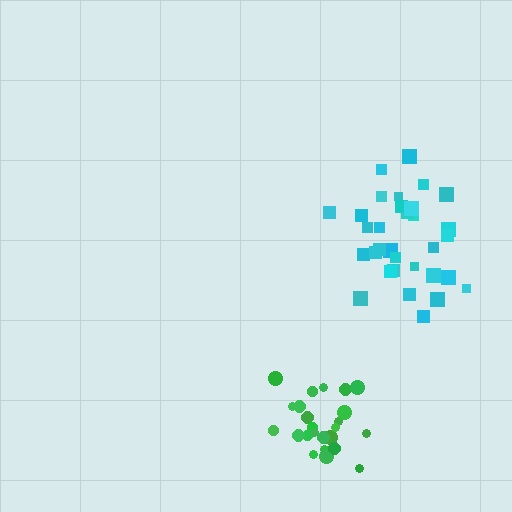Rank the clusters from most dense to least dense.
green, cyan.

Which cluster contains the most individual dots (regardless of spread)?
Cyan (32).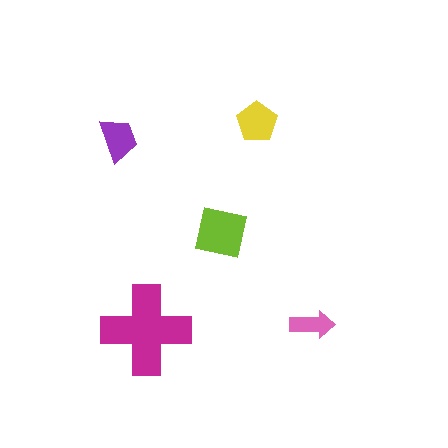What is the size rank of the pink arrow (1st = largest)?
5th.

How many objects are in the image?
There are 5 objects in the image.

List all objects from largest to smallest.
The magenta cross, the lime square, the yellow pentagon, the purple trapezoid, the pink arrow.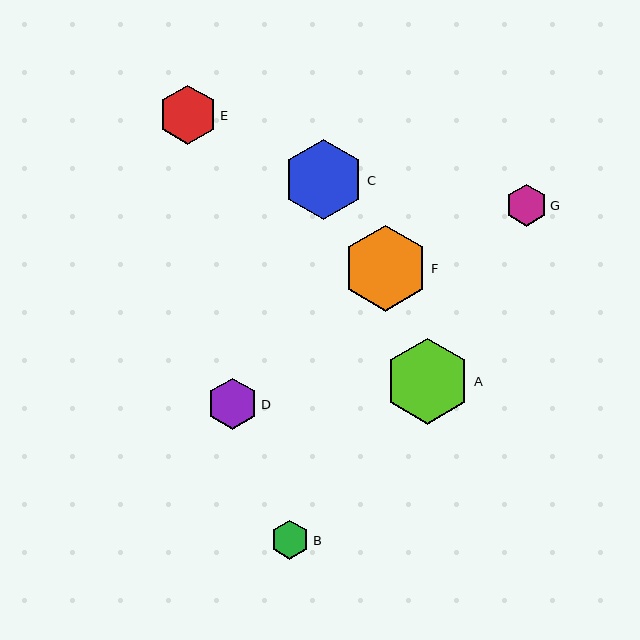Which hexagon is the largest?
Hexagon A is the largest with a size of approximately 86 pixels.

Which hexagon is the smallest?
Hexagon B is the smallest with a size of approximately 39 pixels.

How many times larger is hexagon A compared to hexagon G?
Hexagon A is approximately 2.1 times the size of hexagon G.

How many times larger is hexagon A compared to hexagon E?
Hexagon A is approximately 1.5 times the size of hexagon E.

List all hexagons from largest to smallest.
From largest to smallest: A, F, C, E, D, G, B.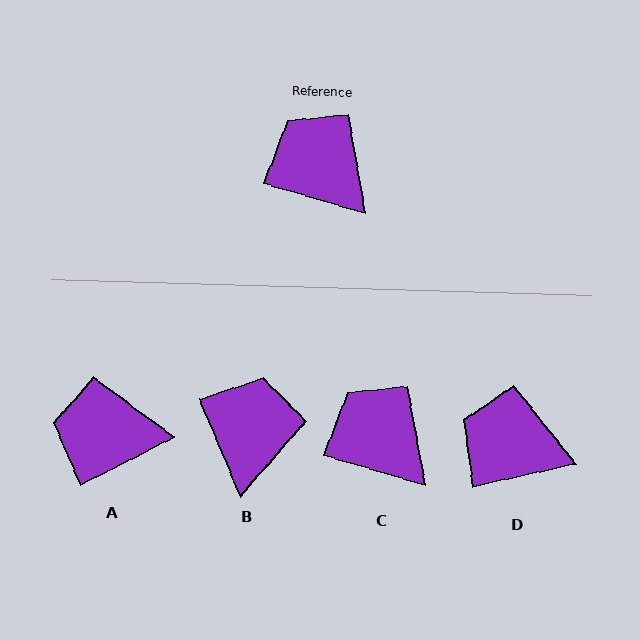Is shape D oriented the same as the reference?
No, it is off by about 28 degrees.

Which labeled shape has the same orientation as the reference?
C.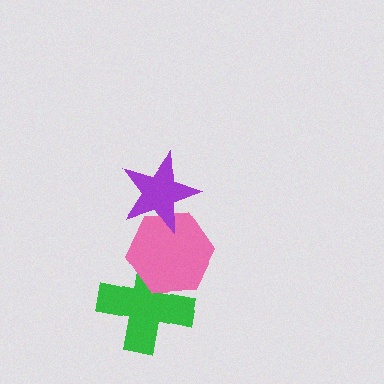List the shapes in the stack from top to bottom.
From top to bottom: the purple star, the pink hexagon, the green cross.